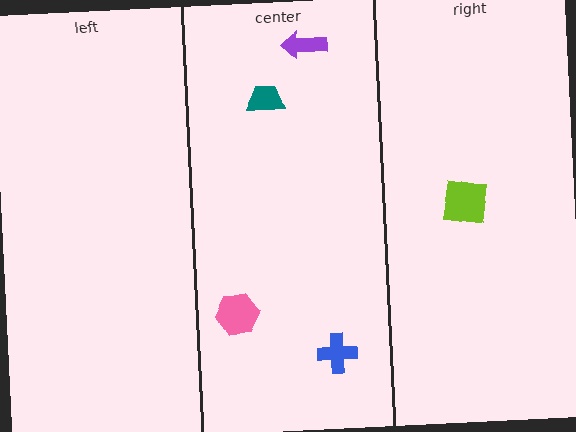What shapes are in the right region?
The lime square.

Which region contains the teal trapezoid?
The center region.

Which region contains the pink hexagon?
The center region.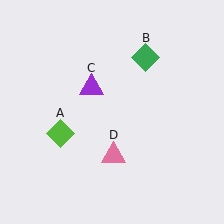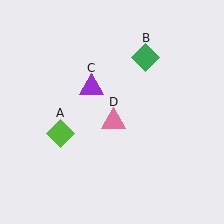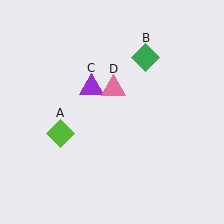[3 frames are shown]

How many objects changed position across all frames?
1 object changed position: pink triangle (object D).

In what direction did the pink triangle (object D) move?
The pink triangle (object D) moved up.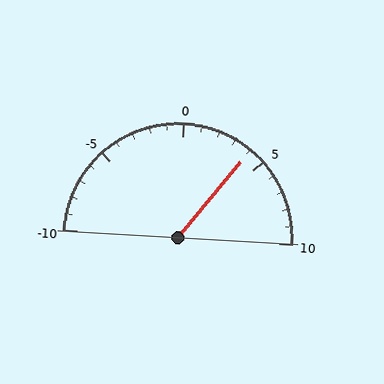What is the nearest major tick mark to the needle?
The nearest major tick mark is 5.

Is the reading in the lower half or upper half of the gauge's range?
The reading is in the upper half of the range (-10 to 10).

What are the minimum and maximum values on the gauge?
The gauge ranges from -10 to 10.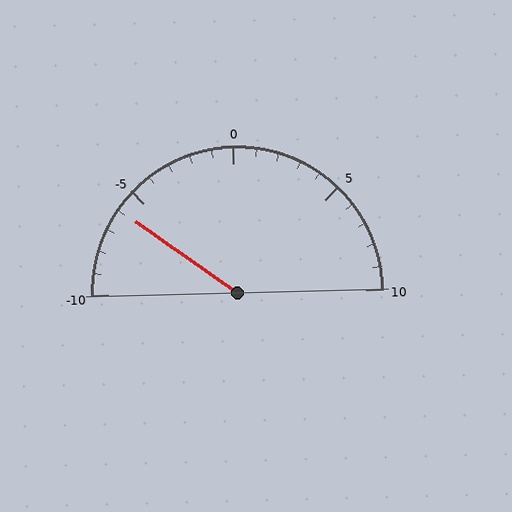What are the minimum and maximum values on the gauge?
The gauge ranges from -10 to 10.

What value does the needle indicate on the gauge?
The needle indicates approximately -6.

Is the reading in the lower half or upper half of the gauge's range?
The reading is in the lower half of the range (-10 to 10).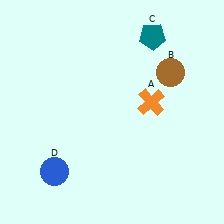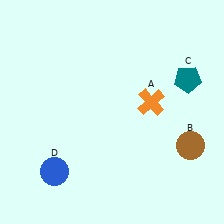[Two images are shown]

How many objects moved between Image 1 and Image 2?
2 objects moved between the two images.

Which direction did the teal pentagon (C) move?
The teal pentagon (C) moved down.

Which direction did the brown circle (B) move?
The brown circle (B) moved down.